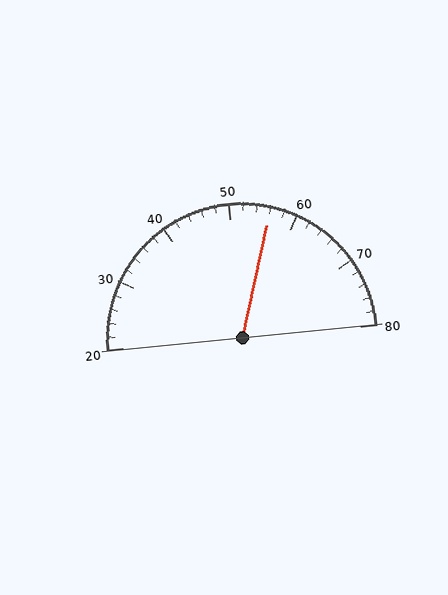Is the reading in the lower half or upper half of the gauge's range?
The reading is in the upper half of the range (20 to 80).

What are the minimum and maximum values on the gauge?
The gauge ranges from 20 to 80.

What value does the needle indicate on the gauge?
The needle indicates approximately 56.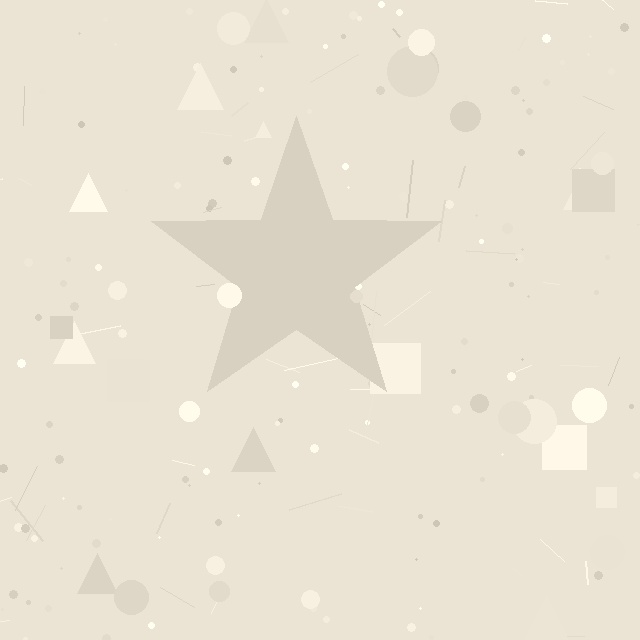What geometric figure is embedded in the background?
A star is embedded in the background.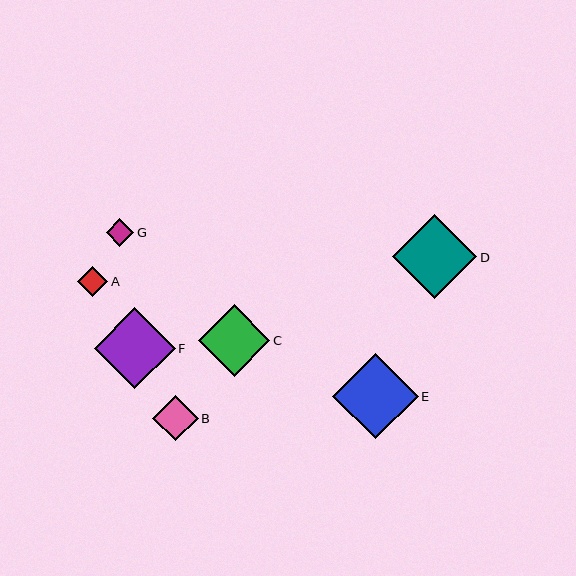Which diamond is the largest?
Diamond E is the largest with a size of approximately 85 pixels.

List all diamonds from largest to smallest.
From largest to smallest: E, D, F, C, B, A, G.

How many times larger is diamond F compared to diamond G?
Diamond F is approximately 2.9 times the size of diamond G.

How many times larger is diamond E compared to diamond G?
Diamond E is approximately 3.1 times the size of diamond G.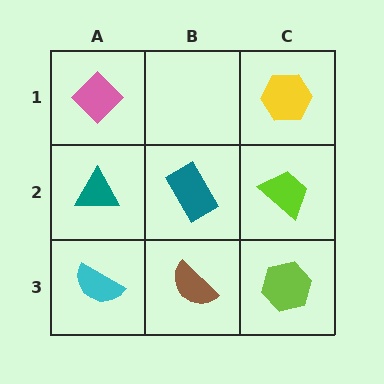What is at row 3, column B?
A brown semicircle.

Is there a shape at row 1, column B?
No, that cell is empty.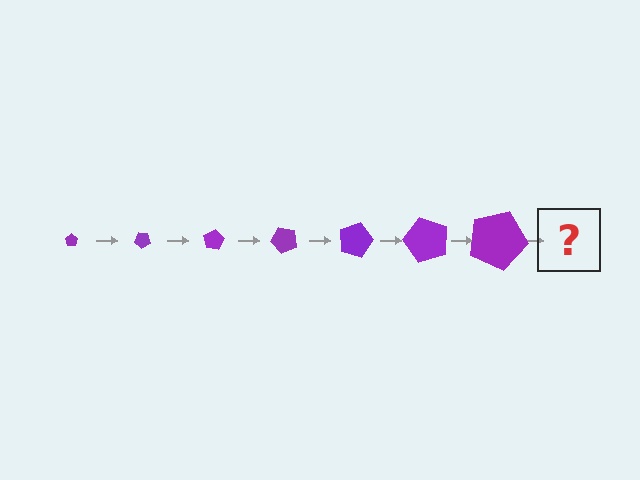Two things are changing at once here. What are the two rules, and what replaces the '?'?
The two rules are that the pentagon grows larger each step and it rotates 40 degrees each step. The '?' should be a pentagon, larger than the previous one and rotated 280 degrees from the start.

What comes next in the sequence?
The next element should be a pentagon, larger than the previous one and rotated 280 degrees from the start.